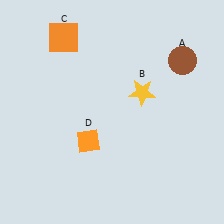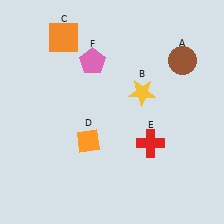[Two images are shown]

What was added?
A red cross (E), a pink pentagon (F) were added in Image 2.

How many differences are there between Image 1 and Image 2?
There are 2 differences between the two images.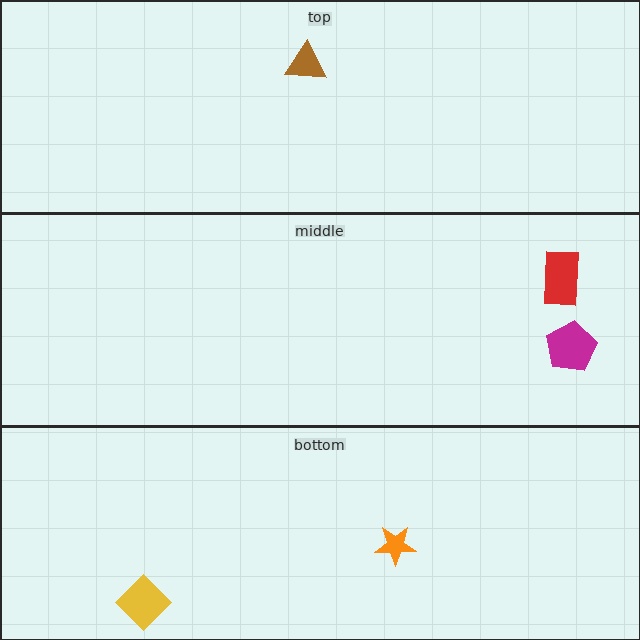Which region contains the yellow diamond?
The bottom region.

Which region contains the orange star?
The bottom region.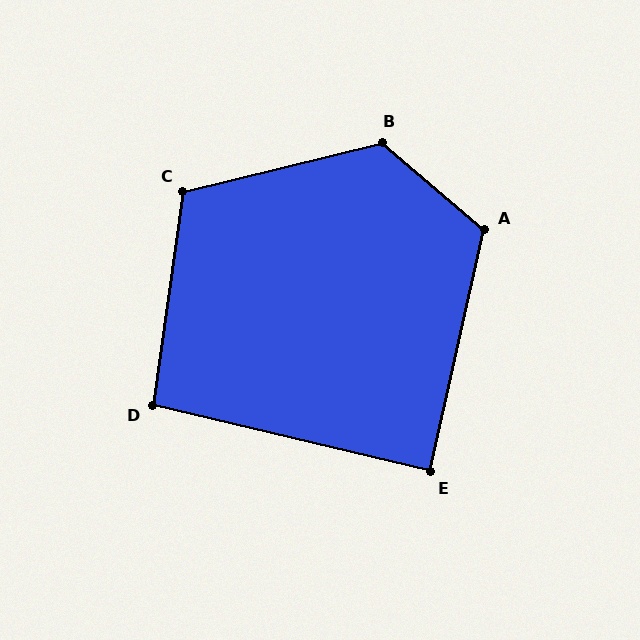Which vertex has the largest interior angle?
B, at approximately 126 degrees.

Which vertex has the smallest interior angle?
E, at approximately 89 degrees.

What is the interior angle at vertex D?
Approximately 95 degrees (obtuse).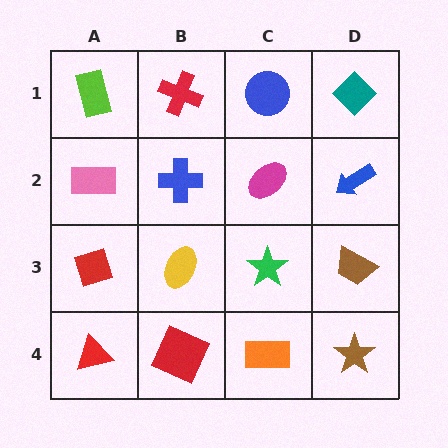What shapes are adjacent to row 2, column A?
A lime rectangle (row 1, column A), a red diamond (row 3, column A), a blue cross (row 2, column B).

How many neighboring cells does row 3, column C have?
4.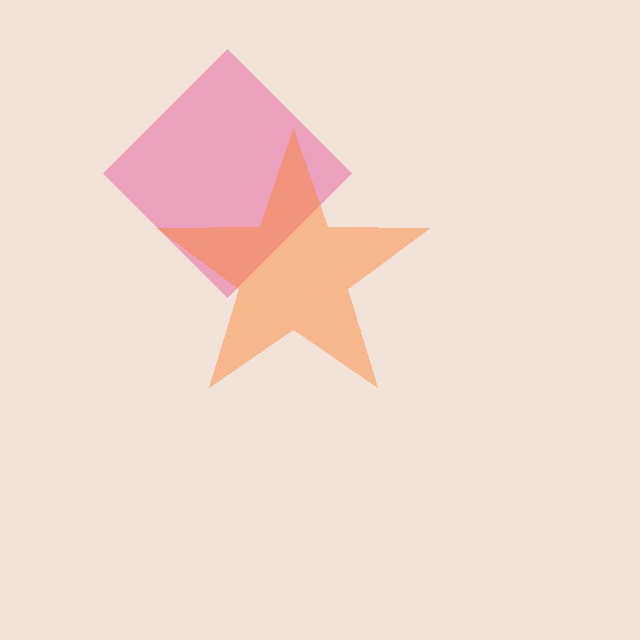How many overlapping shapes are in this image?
There are 2 overlapping shapes in the image.